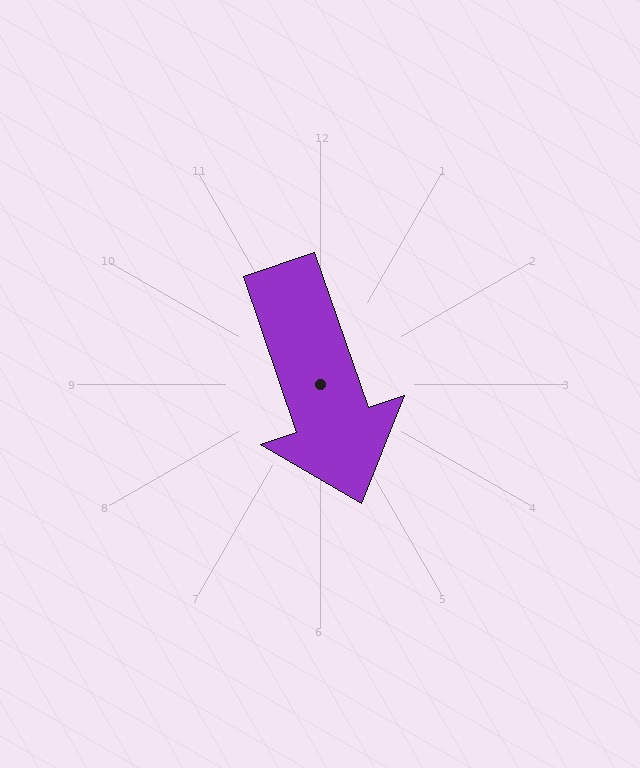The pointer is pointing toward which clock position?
Roughly 5 o'clock.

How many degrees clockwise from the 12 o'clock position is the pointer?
Approximately 161 degrees.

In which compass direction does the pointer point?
South.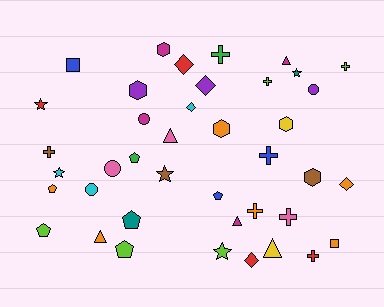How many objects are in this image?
There are 40 objects.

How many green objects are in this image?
There are 2 green objects.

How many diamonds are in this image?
There are 5 diamonds.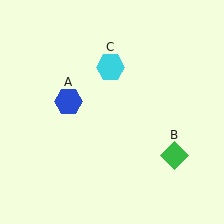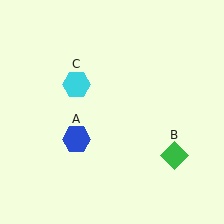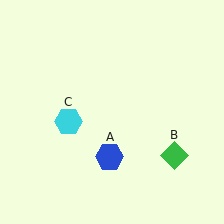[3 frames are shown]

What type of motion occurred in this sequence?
The blue hexagon (object A), cyan hexagon (object C) rotated counterclockwise around the center of the scene.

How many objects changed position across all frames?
2 objects changed position: blue hexagon (object A), cyan hexagon (object C).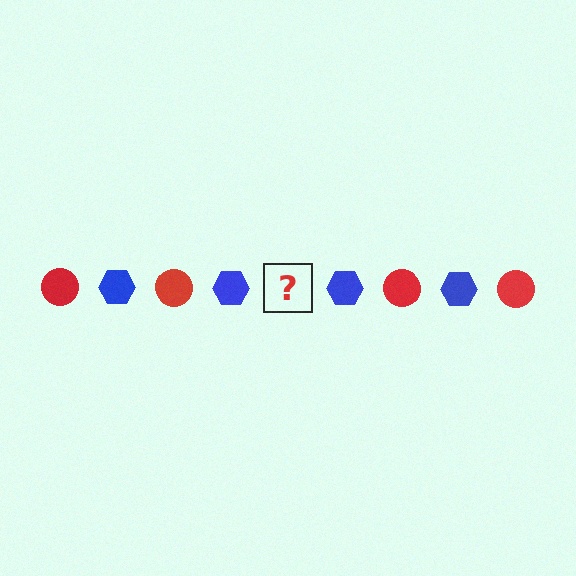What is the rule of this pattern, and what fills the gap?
The rule is that the pattern alternates between red circle and blue hexagon. The gap should be filled with a red circle.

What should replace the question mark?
The question mark should be replaced with a red circle.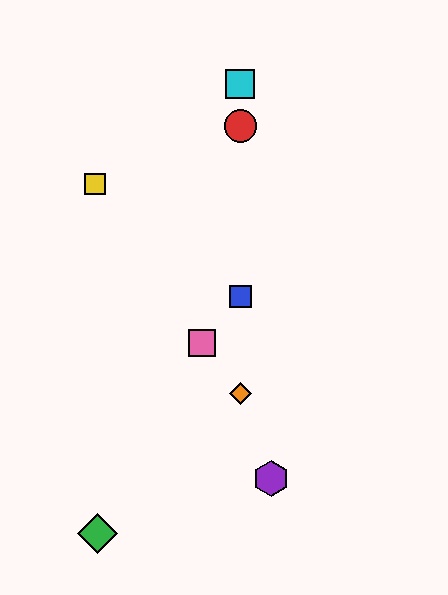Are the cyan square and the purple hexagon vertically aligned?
No, the cyan square is at x≈240 and the purple hexagon is at x≈271.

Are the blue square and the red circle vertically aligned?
Yes, both are at x≈240.